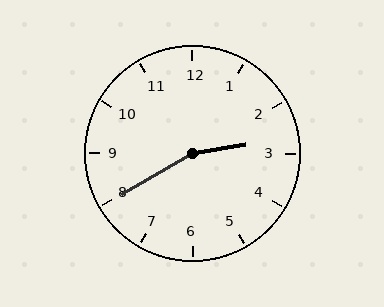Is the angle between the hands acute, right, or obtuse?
It is obtuse.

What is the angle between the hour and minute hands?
Approximately 160 degrees.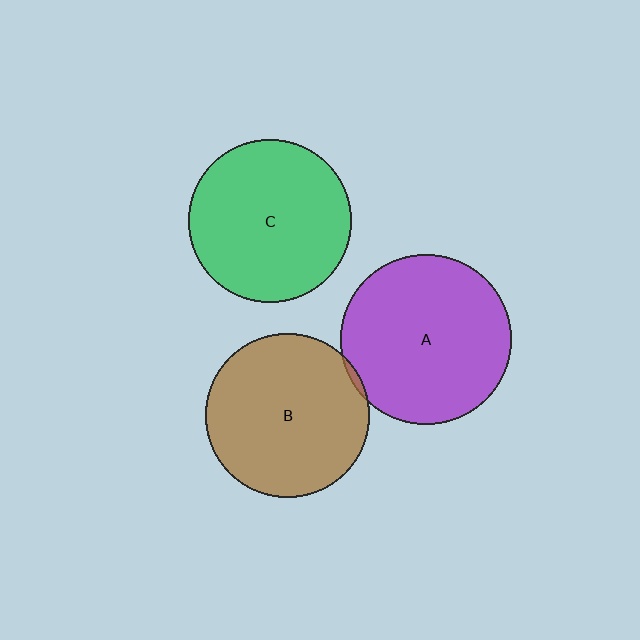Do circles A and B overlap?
Yes.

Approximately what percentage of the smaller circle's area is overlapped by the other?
Approximately 5%.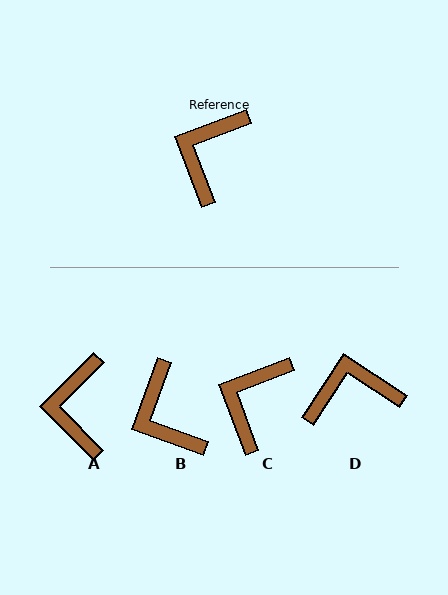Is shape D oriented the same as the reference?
No, it is off by about 54 degrees.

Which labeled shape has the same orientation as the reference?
C.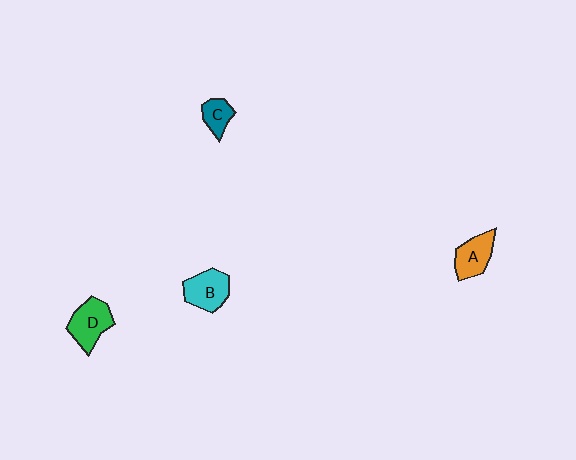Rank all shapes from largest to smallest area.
From largest to smallest: D (green), B (cyan), A (orange), C (teal).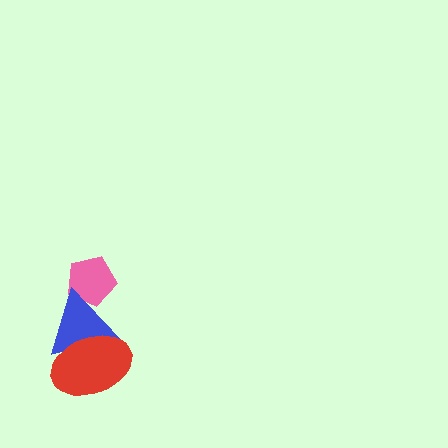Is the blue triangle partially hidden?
Yes, it is partially covered by another shape.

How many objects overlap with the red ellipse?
1 object overlaps with the red ellipse.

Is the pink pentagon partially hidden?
Yes, it is partially covered by another shape.